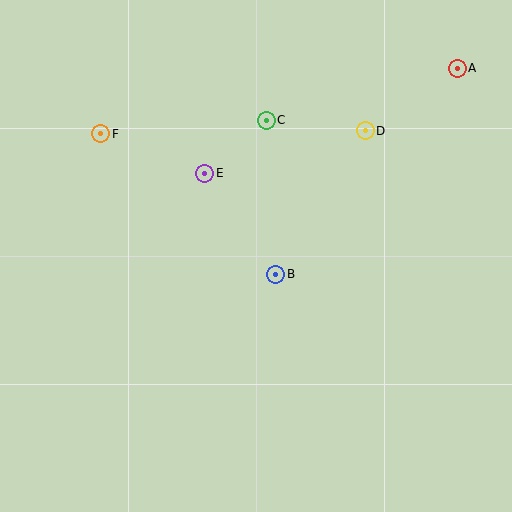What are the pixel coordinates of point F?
Point F is at (101, 134).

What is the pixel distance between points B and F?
The distance between B and F is 224 pixels.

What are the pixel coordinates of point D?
Point D is at (365, 131).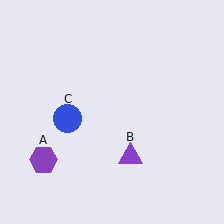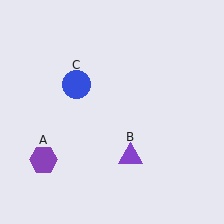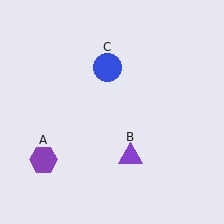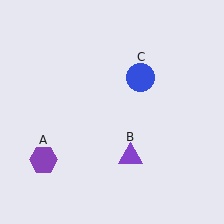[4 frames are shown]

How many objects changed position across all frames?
1 object changed position: blue circle (object C).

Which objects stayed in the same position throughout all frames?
Purple hexagon (object A) and purple triangle (object B) remained stationary.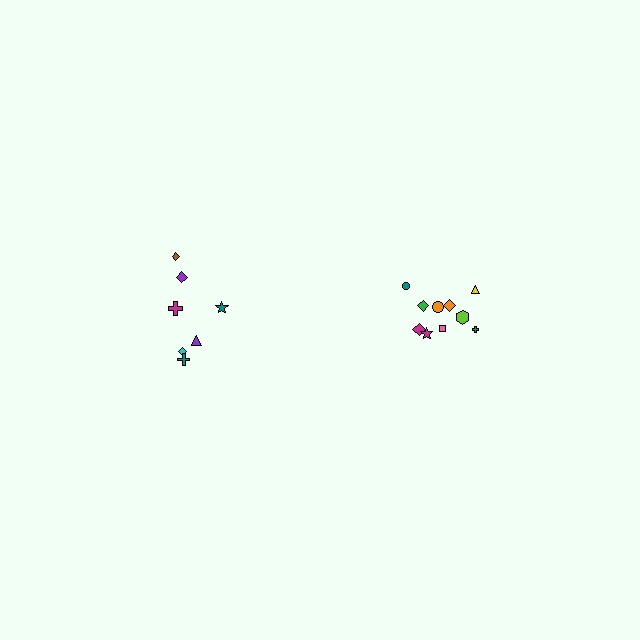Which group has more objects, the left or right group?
The right group.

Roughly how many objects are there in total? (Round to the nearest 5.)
Roughly 15 objects in total.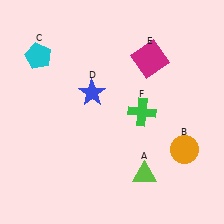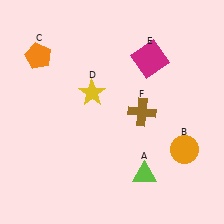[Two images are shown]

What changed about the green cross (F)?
In Image 1, F is green. In Image 2, it changed to brown.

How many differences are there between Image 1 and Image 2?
There are 3 differences between the two images.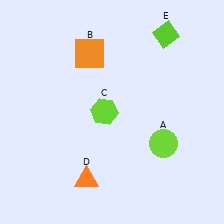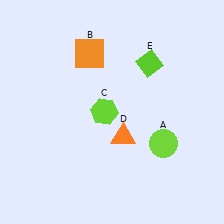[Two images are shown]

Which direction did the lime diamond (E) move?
The lime diamond (E) moved down.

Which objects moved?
The objects that moved are: the orange triangle (D), the lime diamond (E).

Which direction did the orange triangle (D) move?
The orange triangle (D) moved up.